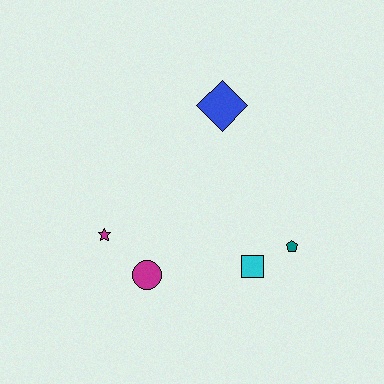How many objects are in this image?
There are 5 objects.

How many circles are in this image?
There is 1 circle.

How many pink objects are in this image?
There are no pink objects.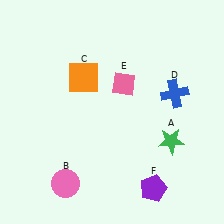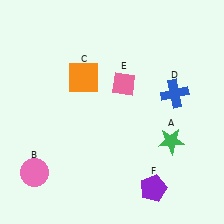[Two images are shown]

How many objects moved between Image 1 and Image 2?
1 object moved between the two images.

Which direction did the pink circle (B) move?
The pink circle (B) moved left.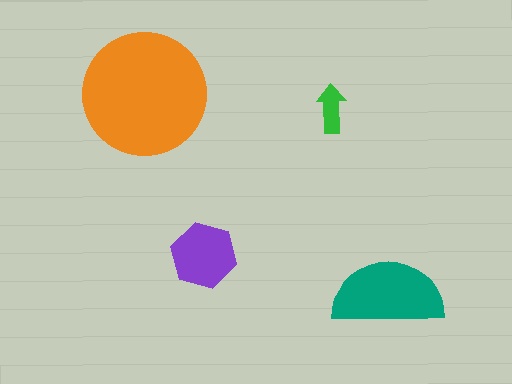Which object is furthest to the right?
The teal semicircle is rightmost.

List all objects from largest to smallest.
The orange circle, the teal semicircle, the purple hexagon, the green arrow.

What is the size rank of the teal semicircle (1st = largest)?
2nd.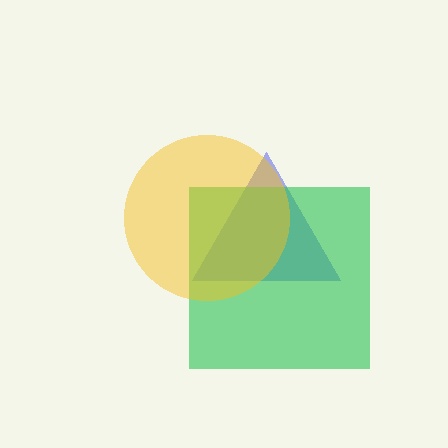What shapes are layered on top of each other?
The layered shapes are: a blue triangle, a green square, a yellow circle.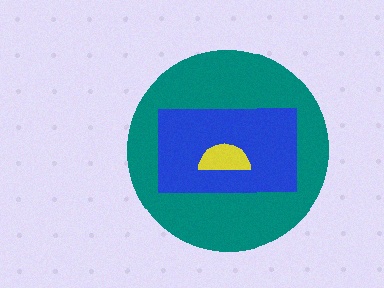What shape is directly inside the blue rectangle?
The yellow semicircle.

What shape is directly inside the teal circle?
The blue rectangle.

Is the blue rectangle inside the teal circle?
Yes.